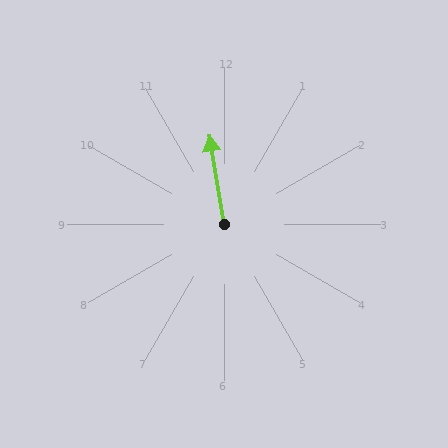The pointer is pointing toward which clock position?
Roughly 12 o'clock.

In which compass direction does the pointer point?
North.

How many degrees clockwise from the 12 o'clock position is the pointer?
Approximately 351 degrees.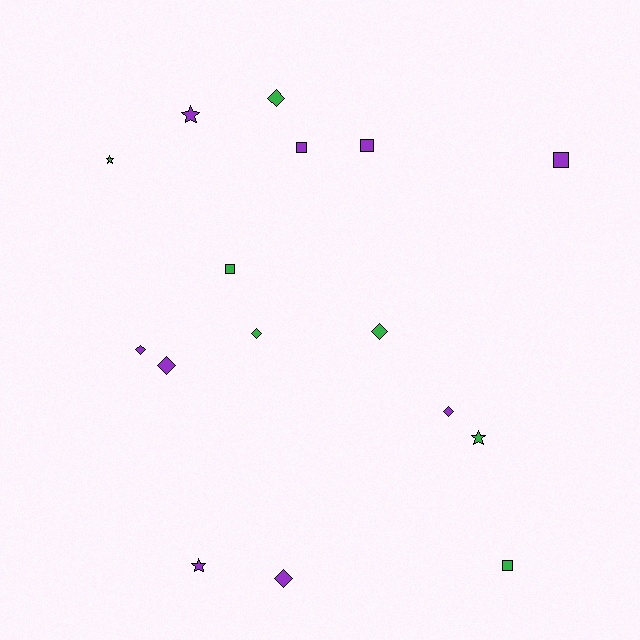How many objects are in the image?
There are 16 objects.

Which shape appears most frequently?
Diamond, with 7 objects.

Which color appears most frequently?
Purple, with 9 objects.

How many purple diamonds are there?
There are 4 purple diamonds.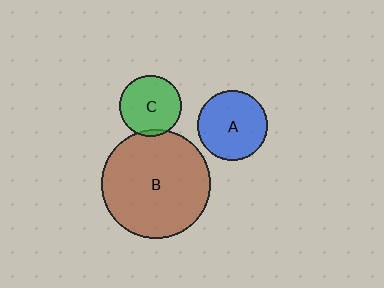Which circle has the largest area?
Circle B (brown).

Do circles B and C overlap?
Yes.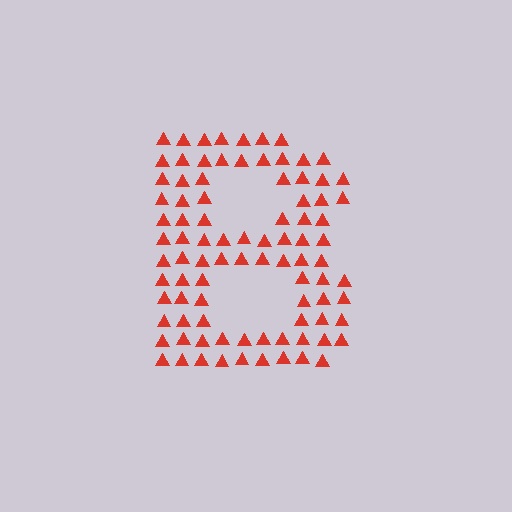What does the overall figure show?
The overall figure shows the letter B.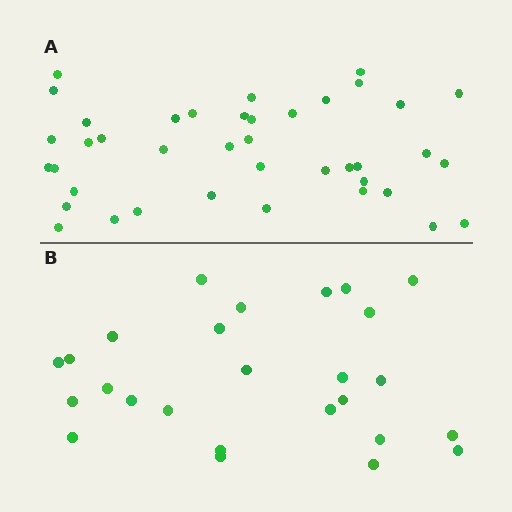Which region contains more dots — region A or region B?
Region A (the top region) has more dots.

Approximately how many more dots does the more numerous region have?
Region A has approximately 15 more dots than region B.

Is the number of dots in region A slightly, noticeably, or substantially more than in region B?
Region A has substantially more. The ratio is roughly 1.5 to 1.